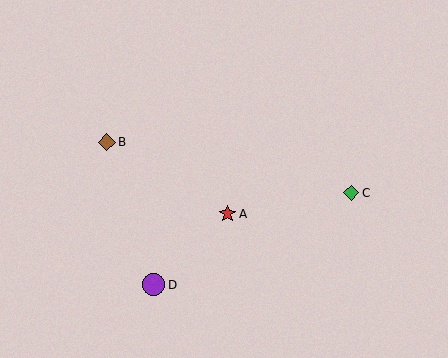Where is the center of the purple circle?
The center of the purple circle is at (154, 285).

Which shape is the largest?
The purple circle (labeled D) is the largest.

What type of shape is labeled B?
Shape B is a brown diamond.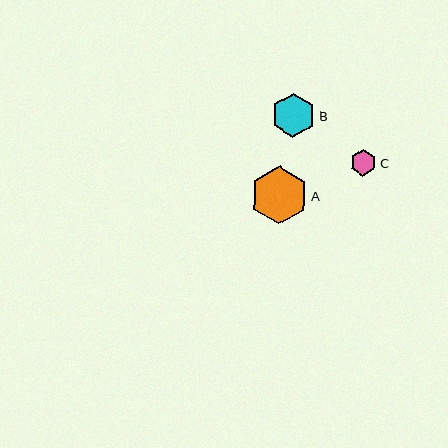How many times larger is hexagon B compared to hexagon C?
Hexagon B is approximately 1.7 times the size of hexagon C.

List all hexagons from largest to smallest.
From largest to smallest: A, B, C.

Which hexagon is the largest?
Hexagon A is the largest with a size of approximately 58 pixels.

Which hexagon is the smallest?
Hexagon C is the smallest with a size of approximately 26 pixels.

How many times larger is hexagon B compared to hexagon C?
Hexagon B is approximately 1.7 times the size of hexagon C.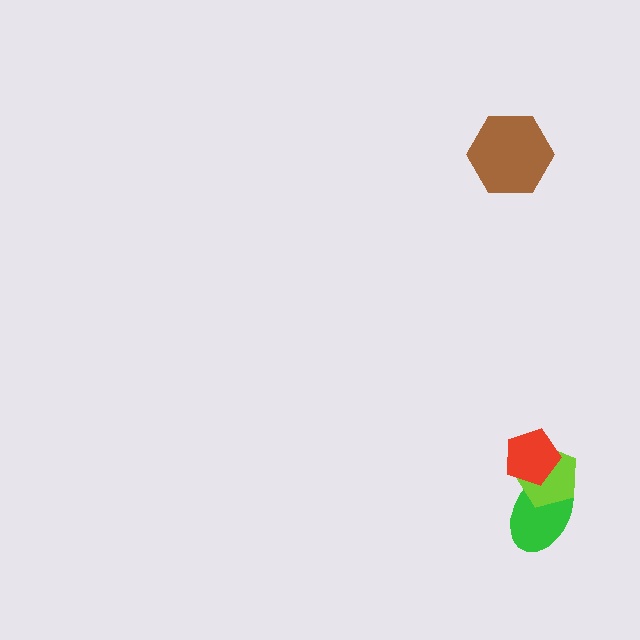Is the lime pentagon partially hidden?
Yes, it is partially covered by another shape.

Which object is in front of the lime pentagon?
The red pentagon is in front of the lime pentagon.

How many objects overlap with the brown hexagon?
0 objects overlap with the brown hexagon.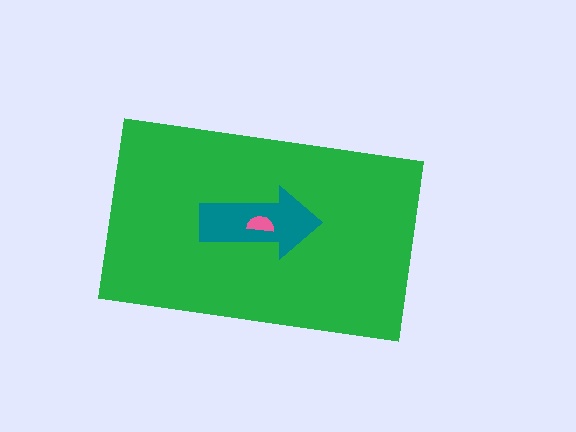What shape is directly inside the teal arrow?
The pink semicircle.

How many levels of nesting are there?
3.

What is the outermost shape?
The green rectangle.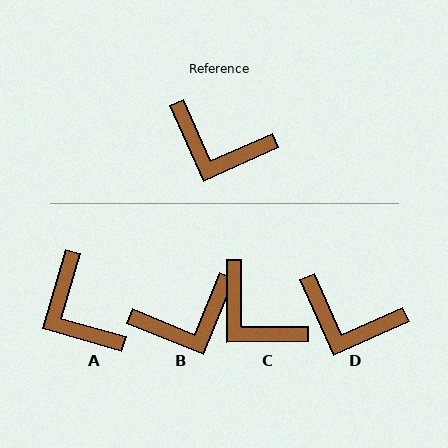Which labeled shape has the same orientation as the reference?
D.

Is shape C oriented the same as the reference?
No, it is off by about 24 degrees.